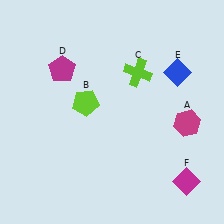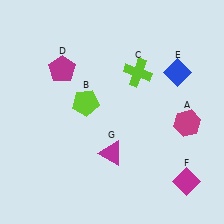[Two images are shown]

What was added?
A magenta triangle (G) was added in Image 2.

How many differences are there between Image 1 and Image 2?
There is 1 difference between the two images.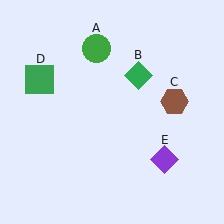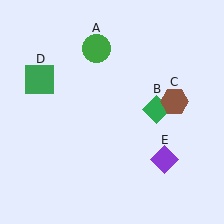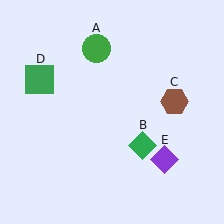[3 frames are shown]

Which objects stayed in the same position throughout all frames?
Green circle (object A) and brown hexagon (object C) and green square (object D) and purple diamond (object E) remained stationary.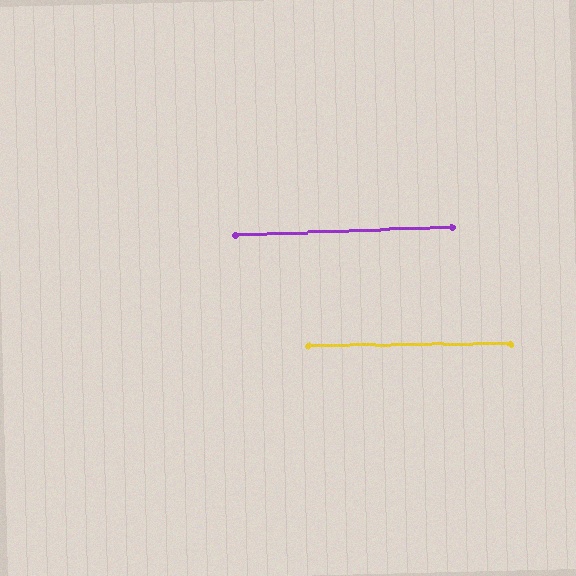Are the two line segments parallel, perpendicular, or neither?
Parallel — their directions differ by only 1.5°.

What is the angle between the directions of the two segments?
Approximately 2 degrees.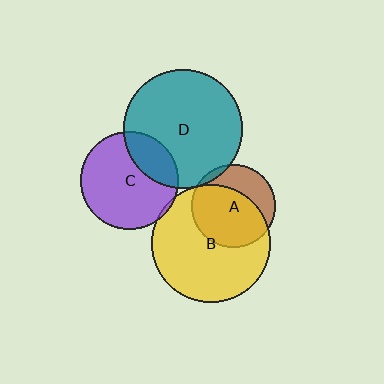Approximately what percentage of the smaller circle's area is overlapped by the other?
Approximately 5%.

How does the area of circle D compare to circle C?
Approximately 1.5 times.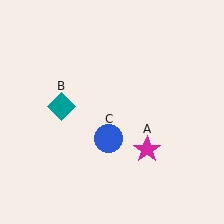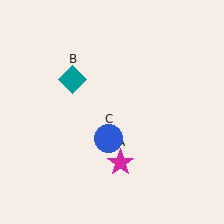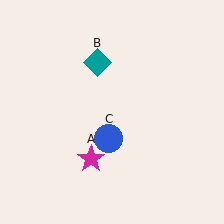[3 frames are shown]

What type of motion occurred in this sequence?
The magenta star (object A), teal diamond (object B) rotated clockwise around the center of the scene.